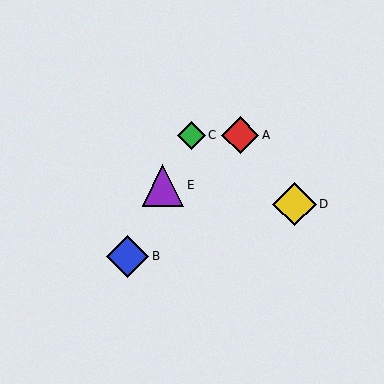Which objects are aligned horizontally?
Objects A, C are aligned horizontally.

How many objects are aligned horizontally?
2 objects (A, C) are aligned horizontally.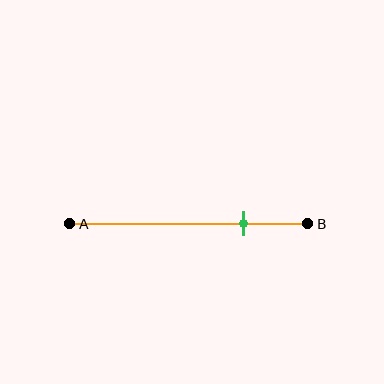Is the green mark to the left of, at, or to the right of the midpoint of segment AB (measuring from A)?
The green mark is to the right of the midpoint of segment AB.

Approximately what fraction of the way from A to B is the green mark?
The green mark is approximately 75% of the way from A to B.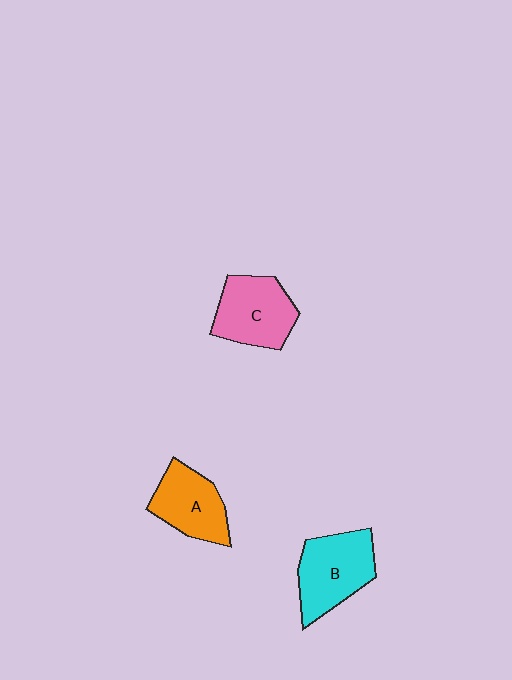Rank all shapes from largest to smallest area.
From largest to smallest: B (cyan), C (pink), A (orange).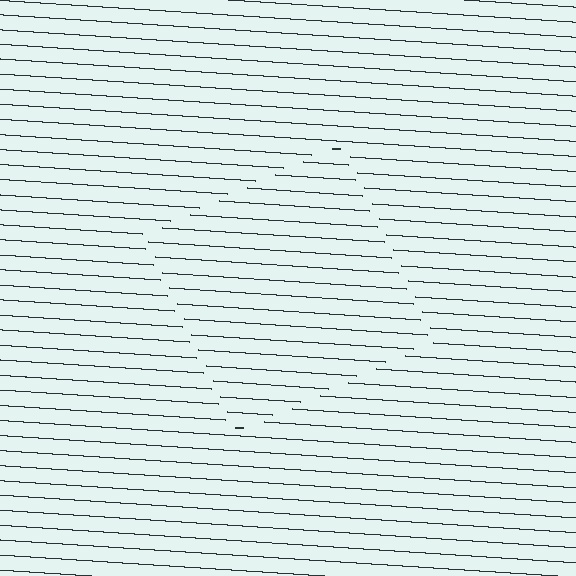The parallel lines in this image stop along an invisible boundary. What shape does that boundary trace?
An illusory square. The interior of the shape contains the same grating, shifted by half a period — the contour is defined by the phase discontinuity where line-ends from the inner and outer gratings abut.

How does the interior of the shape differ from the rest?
The interior of the shape contains the same grating, shifted by half a period — the contour is defined by the phase discontinuity where line-ends from the inner and outer gratings abut.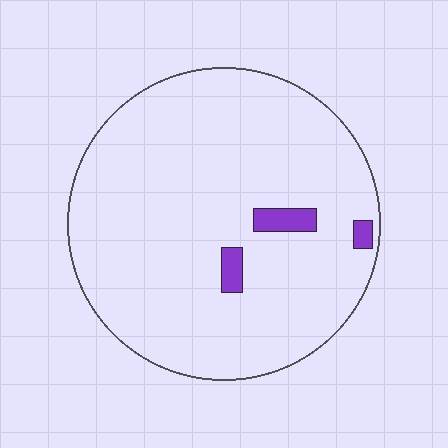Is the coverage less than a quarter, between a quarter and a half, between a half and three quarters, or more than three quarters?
Less than a quarter.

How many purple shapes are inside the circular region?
3.